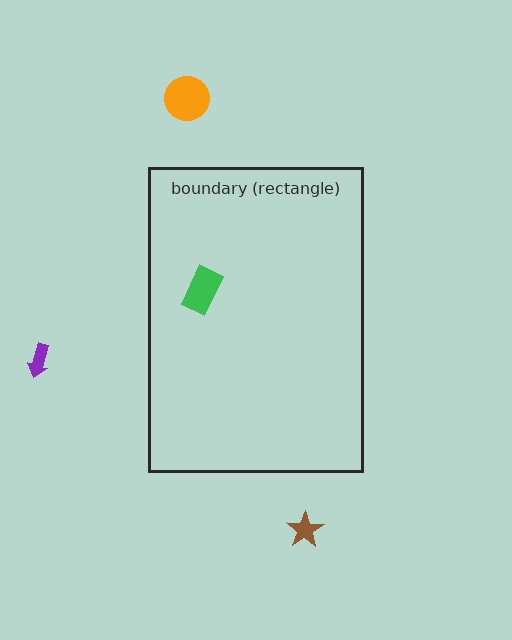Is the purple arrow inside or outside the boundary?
Outside.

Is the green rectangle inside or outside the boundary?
Inside.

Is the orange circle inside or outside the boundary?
Outside.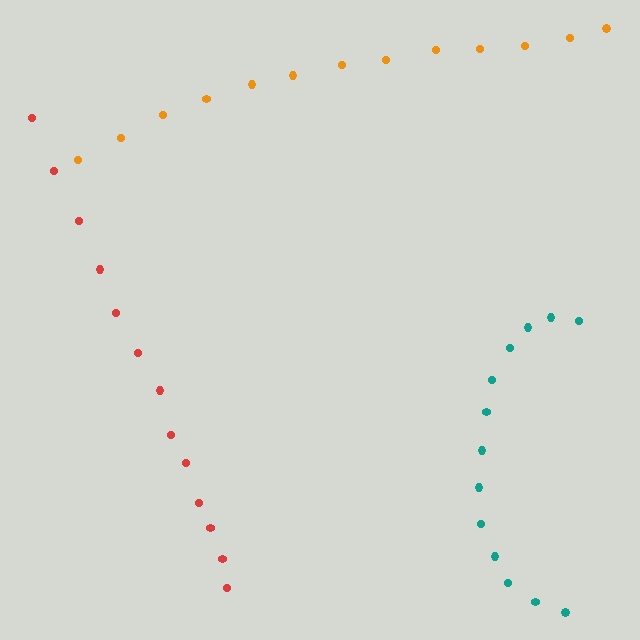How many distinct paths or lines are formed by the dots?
There are 3 distinct paths.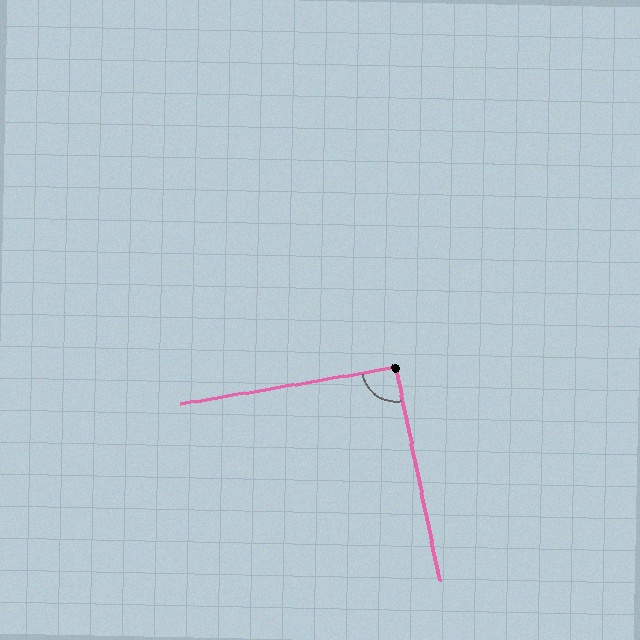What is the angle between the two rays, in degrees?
Approximately 92 degrees.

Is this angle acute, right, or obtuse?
It is approximately a right angle.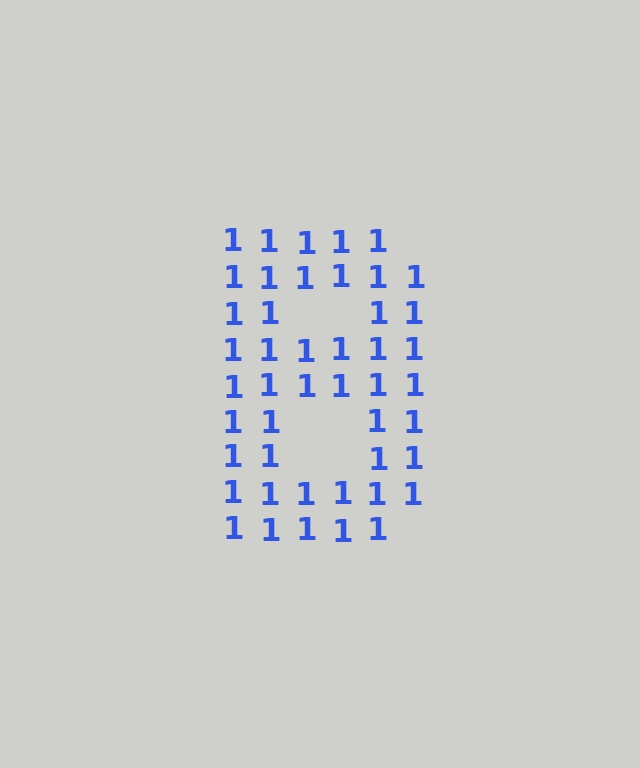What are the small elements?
The small elements are digit 1's.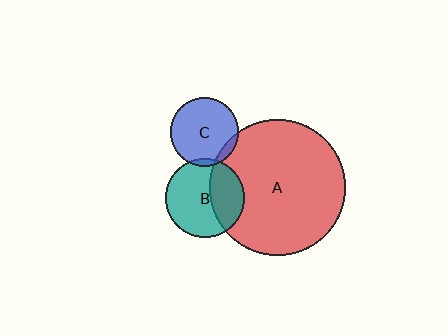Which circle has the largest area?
Circle A (red).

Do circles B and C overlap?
Yes.